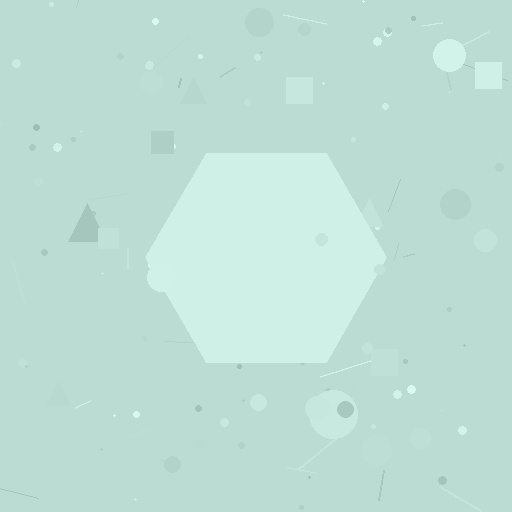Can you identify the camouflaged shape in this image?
The camouflaged shape is a hexagon.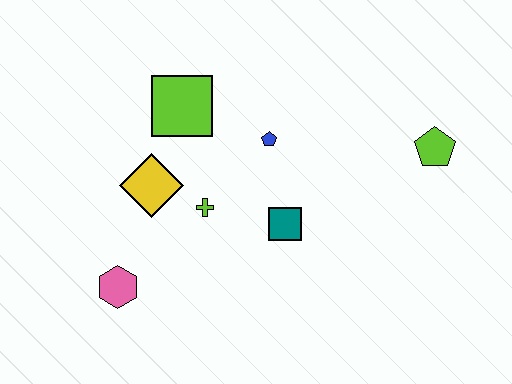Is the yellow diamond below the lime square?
Yes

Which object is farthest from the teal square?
The pink hexagon is farthest from the teal square.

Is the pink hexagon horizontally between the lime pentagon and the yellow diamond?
No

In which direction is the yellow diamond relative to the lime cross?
The yellow diamond is to the left of the lime cross.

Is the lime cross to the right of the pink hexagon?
Yes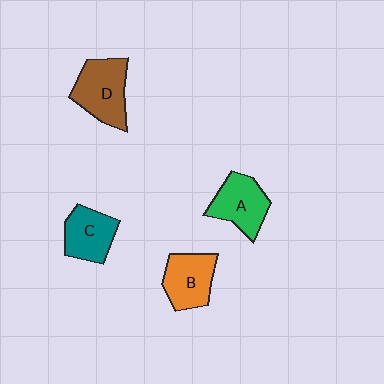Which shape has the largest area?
Shape D (brown).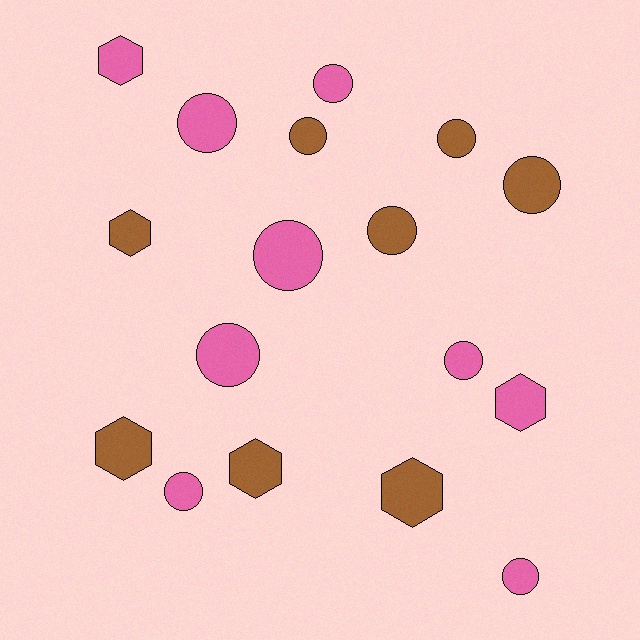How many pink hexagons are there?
There are 2 pink hexagons.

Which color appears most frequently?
Pink, with 9 objects.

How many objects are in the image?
There are 17 objects.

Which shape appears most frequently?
Circle, with 11 objects.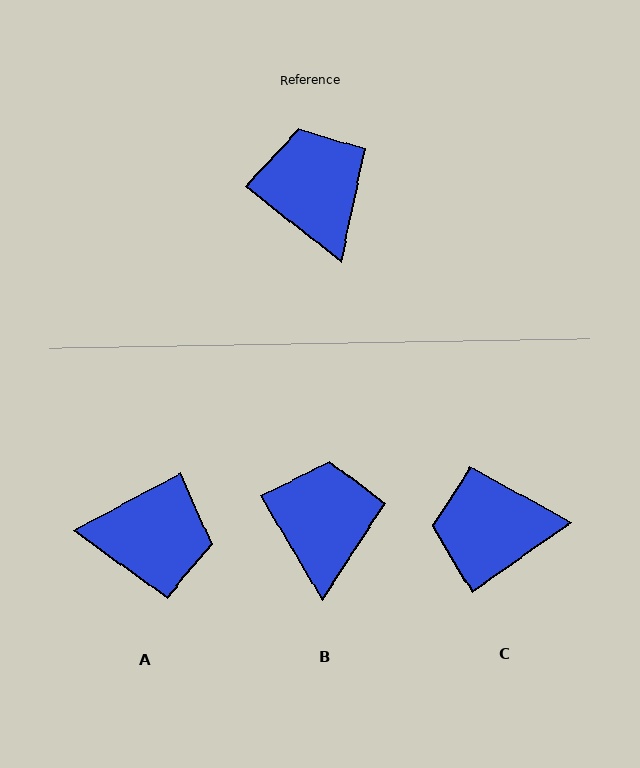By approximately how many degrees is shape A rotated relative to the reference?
Approximately 114 degrees clockwise.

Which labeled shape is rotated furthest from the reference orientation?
A, about 114 degrees away.